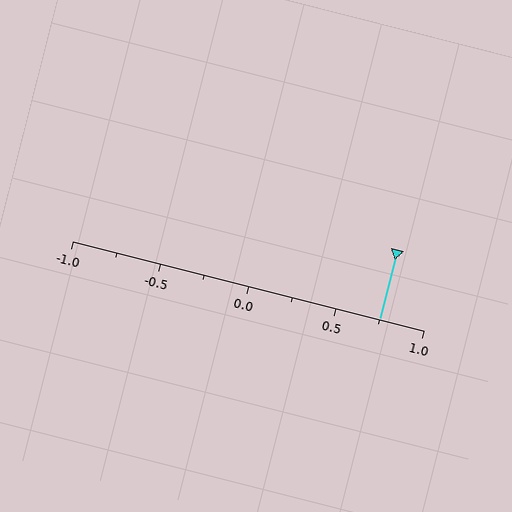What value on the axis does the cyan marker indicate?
The marker indicates approximately 0.75.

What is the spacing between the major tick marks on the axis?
The major ticks are spaced 0.5 apart.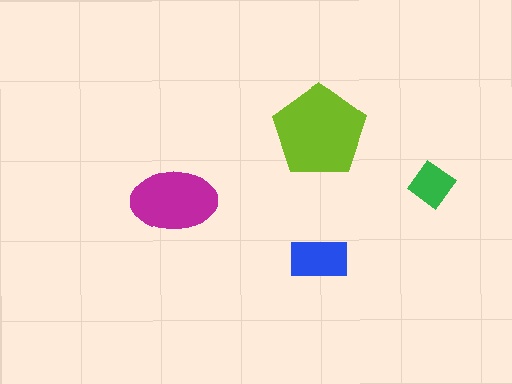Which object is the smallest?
The green diamond.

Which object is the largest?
The lime pentagon.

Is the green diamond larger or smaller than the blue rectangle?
Smaller.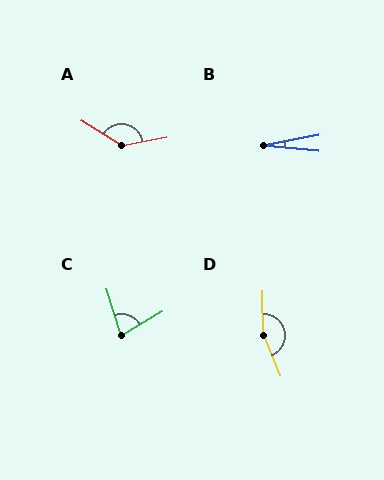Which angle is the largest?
D, at approximately 158 degrees.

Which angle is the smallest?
B, at approximately 16 degrees.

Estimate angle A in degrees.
Approximately 138 degrees.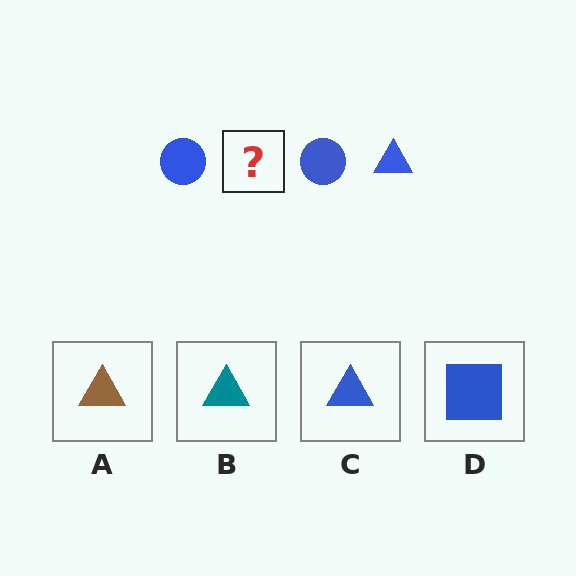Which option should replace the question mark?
Option C.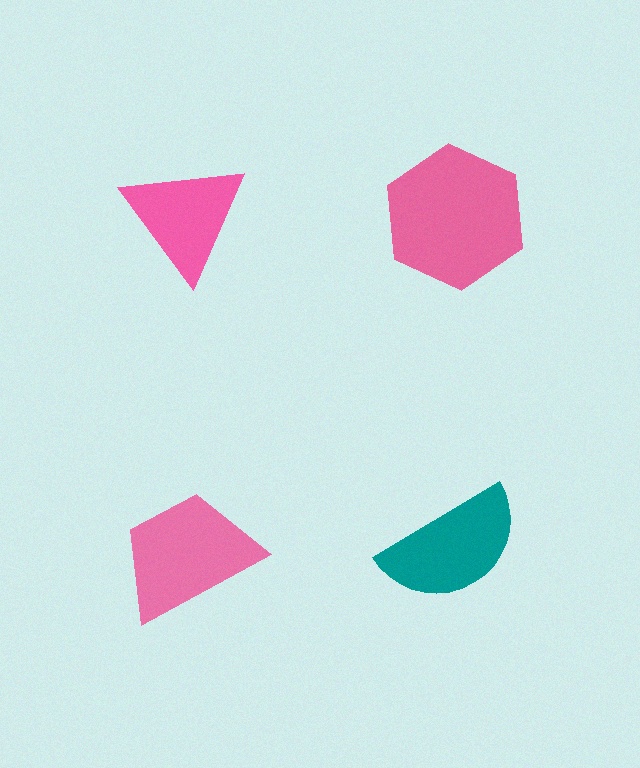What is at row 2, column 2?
A teal semicircle.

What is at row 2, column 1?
A pink trapezoid.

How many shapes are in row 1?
2 shapes.